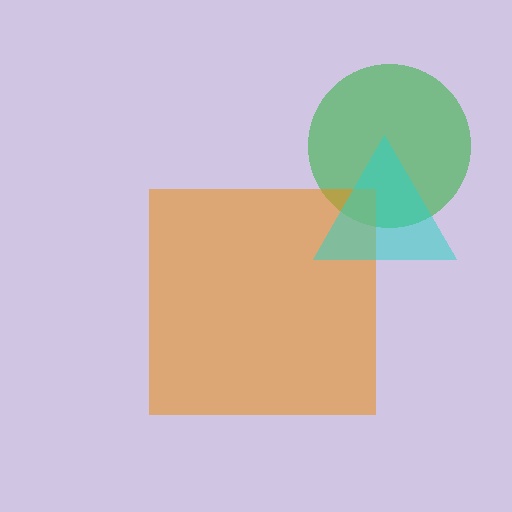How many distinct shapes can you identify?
There are 3 distinct shapes: a green circle, an orange square, a cyan triangle.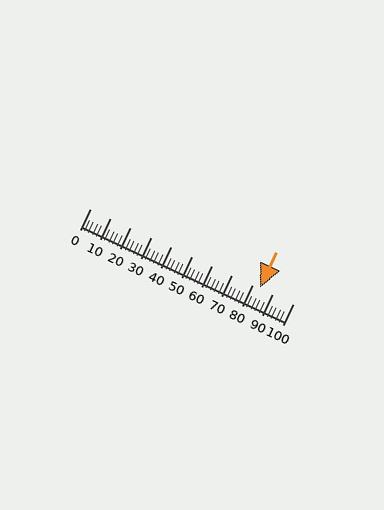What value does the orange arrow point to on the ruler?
The orange arrow points to approximately 84.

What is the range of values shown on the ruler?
The ruler shows values from 0 to 100.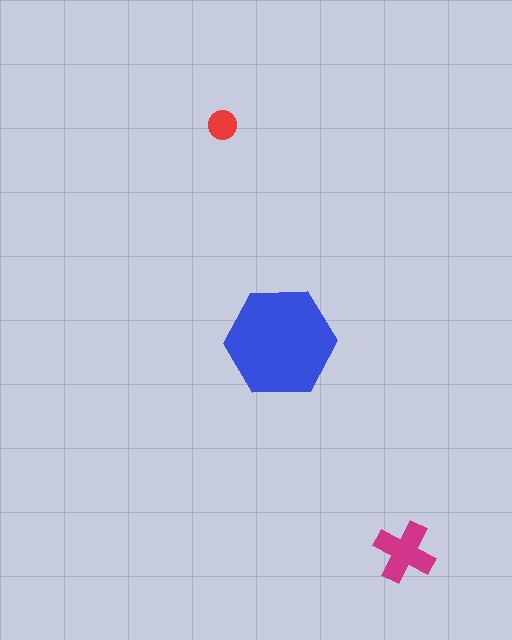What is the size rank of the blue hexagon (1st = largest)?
1st.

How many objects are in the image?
There are 3 objects in the image.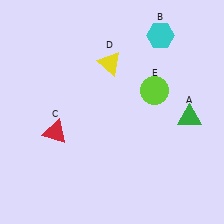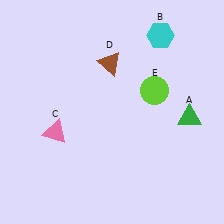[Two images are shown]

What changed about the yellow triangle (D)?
In Image 1, D is yellow. In Image 2, it changed to brown.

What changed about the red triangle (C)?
In Image 1, C is red. In Image 2, it changed to pink.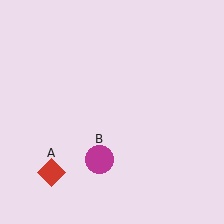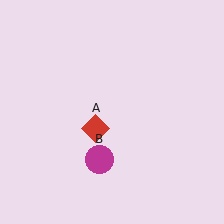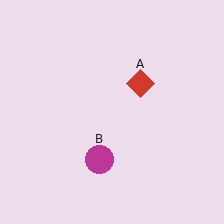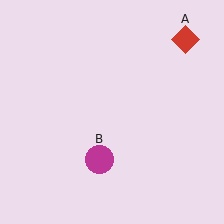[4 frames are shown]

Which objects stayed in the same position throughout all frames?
Magenta circle (object B) remained stationary.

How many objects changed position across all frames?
1 object changed position: red diamond (object A).